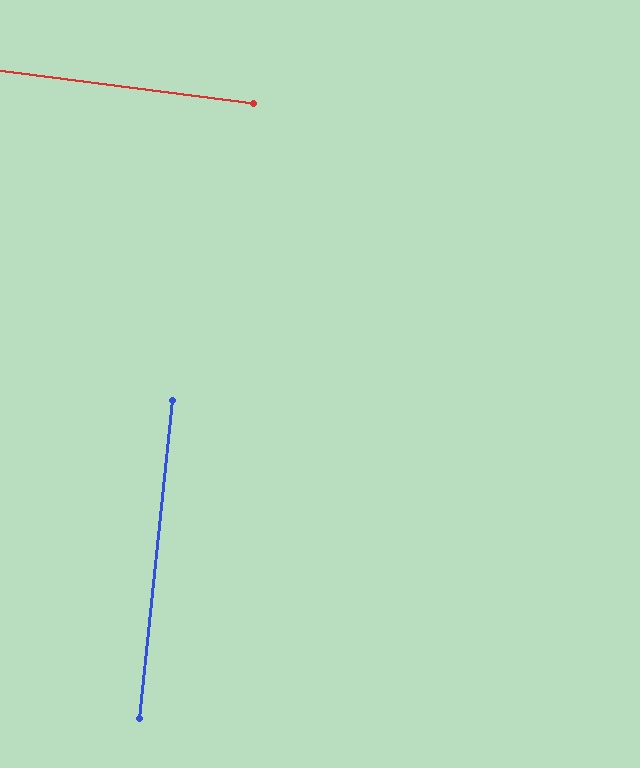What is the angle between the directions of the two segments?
Approximately 89 degrees.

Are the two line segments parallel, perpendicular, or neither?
Perpendicular — they meet at approximately 89°.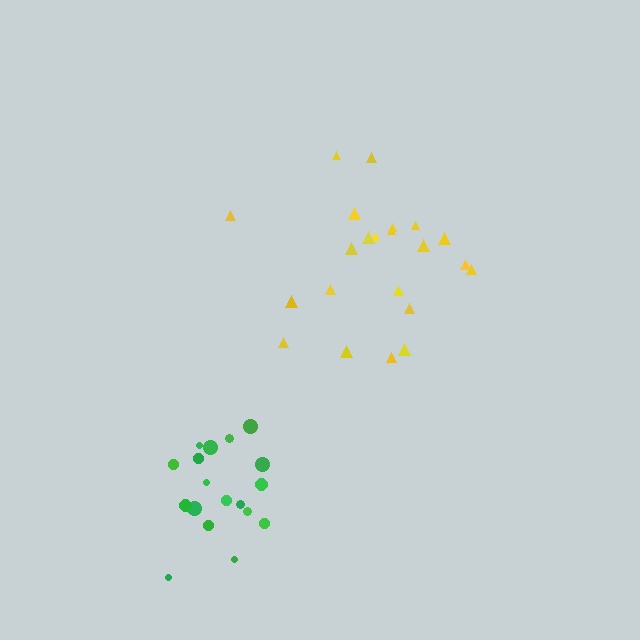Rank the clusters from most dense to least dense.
green, yellow.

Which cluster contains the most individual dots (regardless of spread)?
Yellow (22).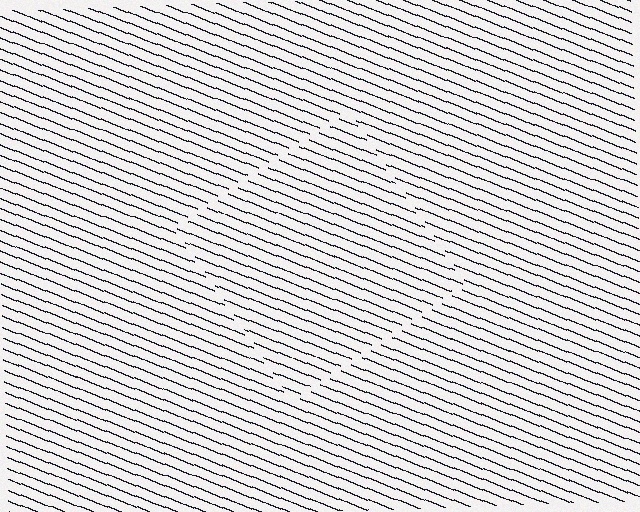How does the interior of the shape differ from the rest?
The interior of the shape contains the same grating, shifted by half a period — the contour is defined by the phase discontinuity where line-ends from the inner and outer gratings abut.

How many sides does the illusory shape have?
4 sides — the line-ends trace a square.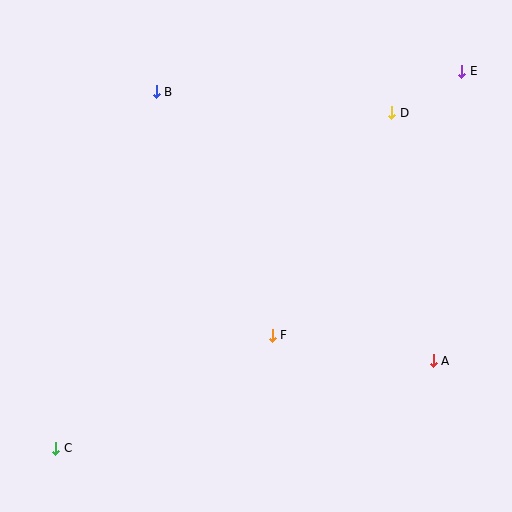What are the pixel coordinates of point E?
Point E is at (462, 71).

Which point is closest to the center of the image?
Point F at (272, 335) is closest to the center.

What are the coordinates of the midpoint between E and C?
The midpoint between E and C is at (259, 260).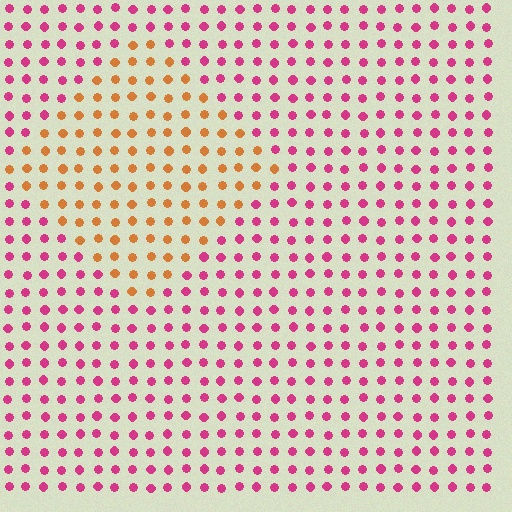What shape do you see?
I see a diamond.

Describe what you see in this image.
The image is filled with small magenta elements in a uniform arrangement. A diamond-shaped region is visible where the elements are tinted to a slightly different hue, forming a subtle color boundary.